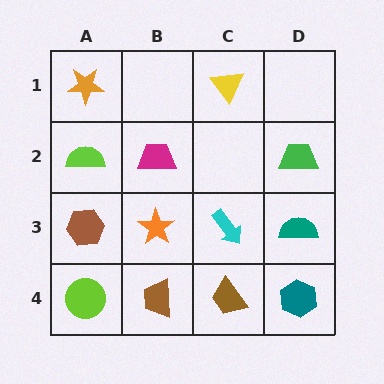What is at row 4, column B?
A brown trapezoid.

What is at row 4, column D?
A teal hexagon.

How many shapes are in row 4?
4 shapes.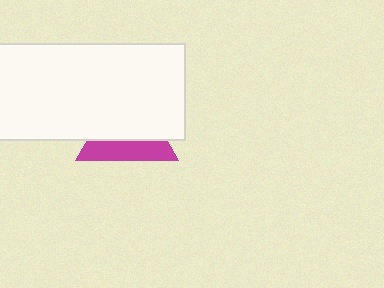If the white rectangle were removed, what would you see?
You would see the complete magenta triangle.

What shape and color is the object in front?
The object in front is a white rectangle.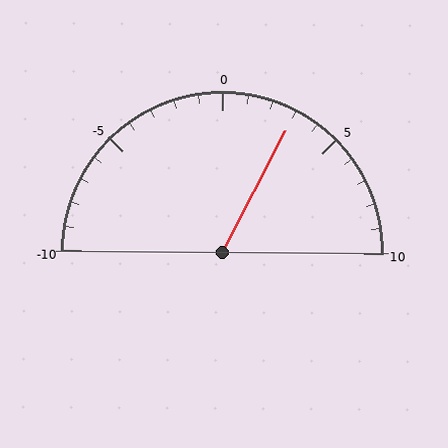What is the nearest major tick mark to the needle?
The nearest major tick mark is 5.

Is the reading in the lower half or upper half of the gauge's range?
The reading is in the upper half of the range (-10 to 10).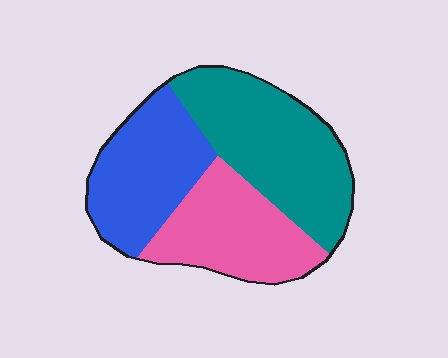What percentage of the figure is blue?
Blue takes up between a sixth and a third of the figure.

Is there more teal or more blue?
Teal.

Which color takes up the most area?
Teal, at roughly 40%.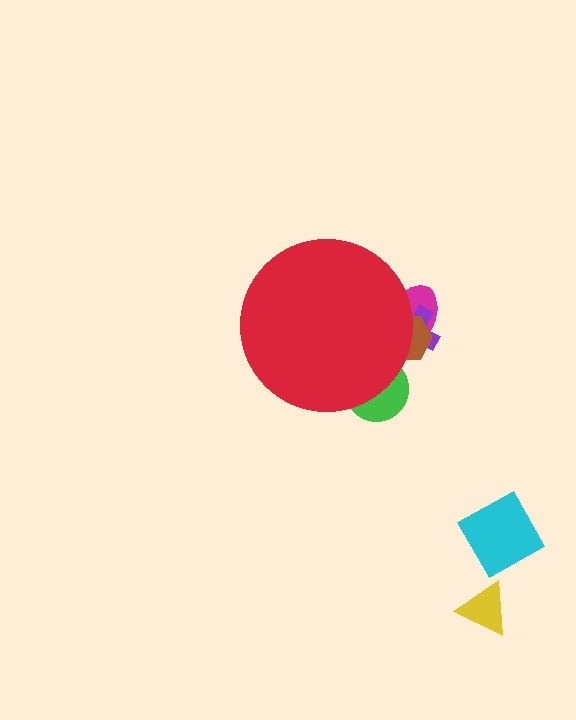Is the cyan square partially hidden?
No, the cyan square is fully visible.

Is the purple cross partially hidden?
Yes, the purple cross is partially hidden behind the red circle.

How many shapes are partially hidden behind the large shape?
4 shapes are partially hidden.